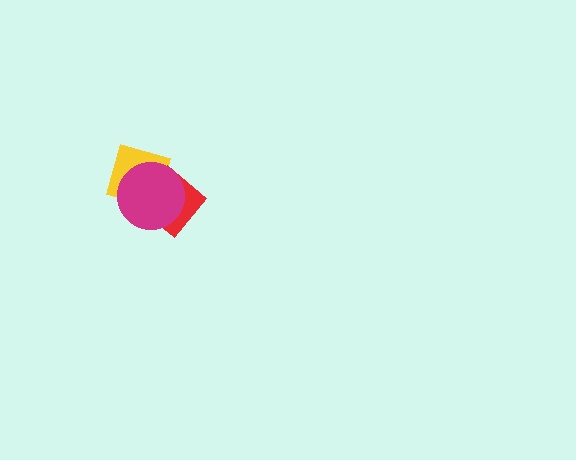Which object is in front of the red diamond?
The magenta circle is in front of the red diamond.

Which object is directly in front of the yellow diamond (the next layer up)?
The red diamond is directly in front of the yellow diamond.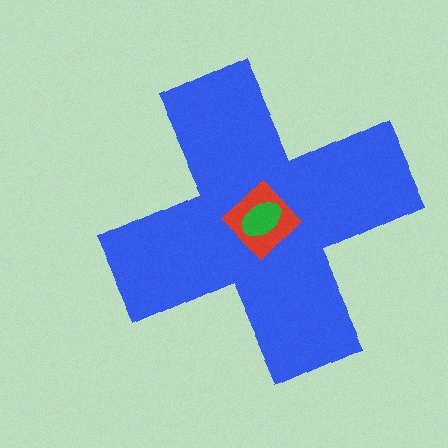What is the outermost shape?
The blue cross.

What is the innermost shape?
The green ellipse.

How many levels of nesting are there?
3.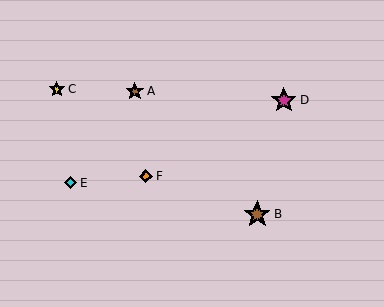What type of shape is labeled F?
Shape F is an orange diamond.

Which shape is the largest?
The brown star (labeled B) is the largest.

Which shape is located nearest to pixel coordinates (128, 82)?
The brown star (labeled A) at (135, 91) is nearest to that location.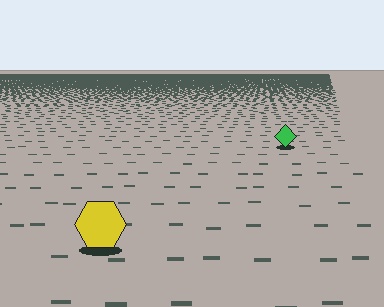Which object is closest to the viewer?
The yellow hexagon is closest. The texture marks near it are larger and more spread out.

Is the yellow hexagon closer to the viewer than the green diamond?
Yes. The yellow hexagon is closer — you can tell from the texture gradient: the ground texture is coarser near it.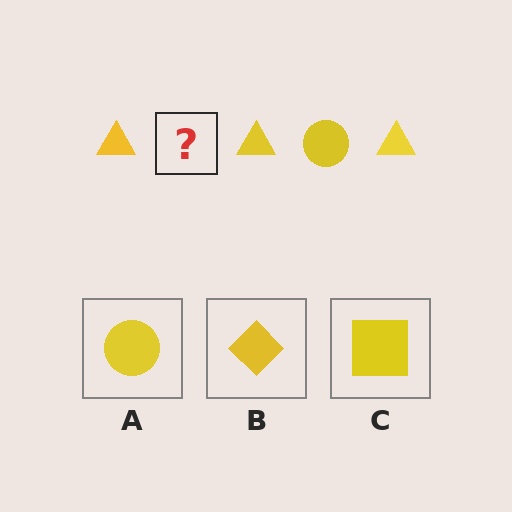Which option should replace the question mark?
Option A.